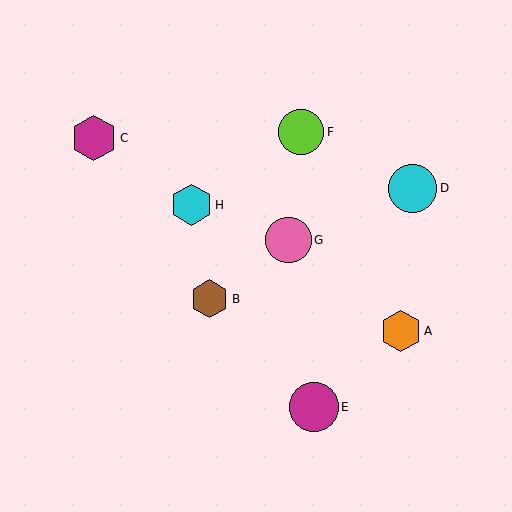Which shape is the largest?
The magenta circle (labeled E) is the largest.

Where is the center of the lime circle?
The center of the lime circle is at (301, 132).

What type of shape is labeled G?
Shape G is a pink circle.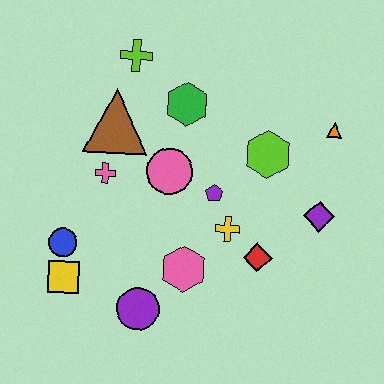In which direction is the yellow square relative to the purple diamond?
The yellow square is to the left of the purple diamond.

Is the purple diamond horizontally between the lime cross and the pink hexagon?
No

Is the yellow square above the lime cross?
No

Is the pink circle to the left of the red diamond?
Yes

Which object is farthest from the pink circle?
The orange triangle is farthest from the pink circle.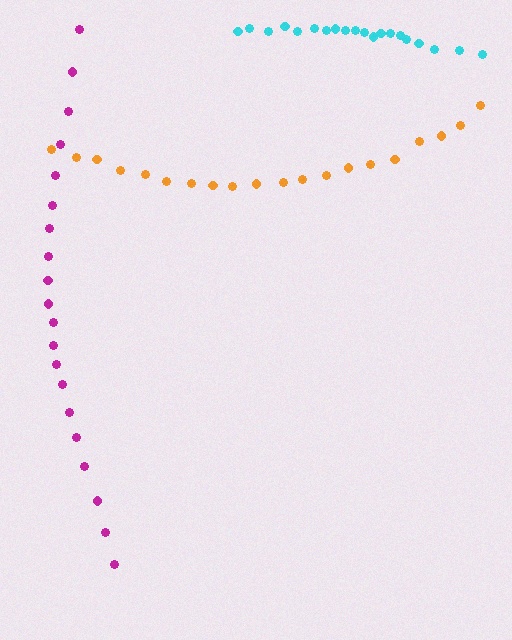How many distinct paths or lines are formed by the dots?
There are 3 distinct paths.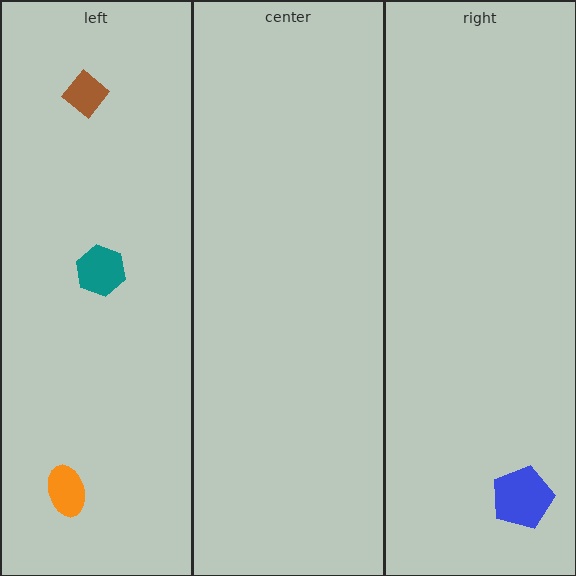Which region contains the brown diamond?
The left region.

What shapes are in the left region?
The orange ellipse, the brown diamond, the teal hexagon.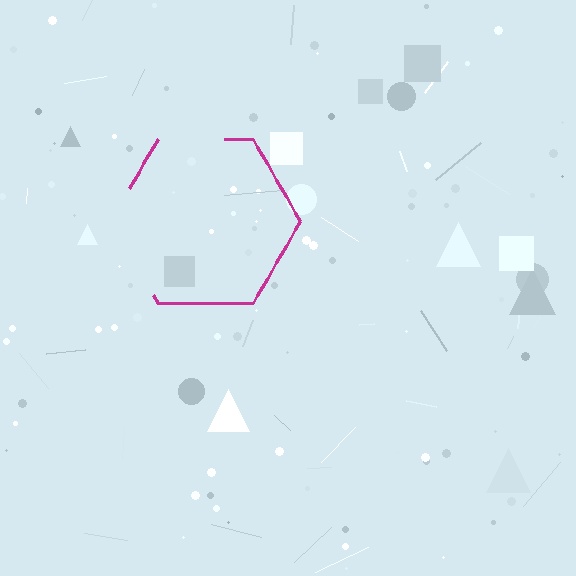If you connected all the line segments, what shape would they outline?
They would outline a hexagon.